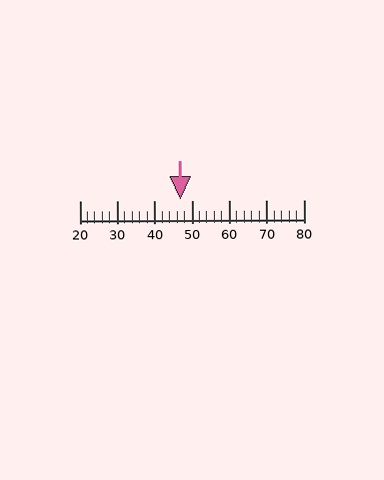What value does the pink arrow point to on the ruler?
The pink arrow points to approximately 47.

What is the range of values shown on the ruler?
The ruler shows values from 20 to 80.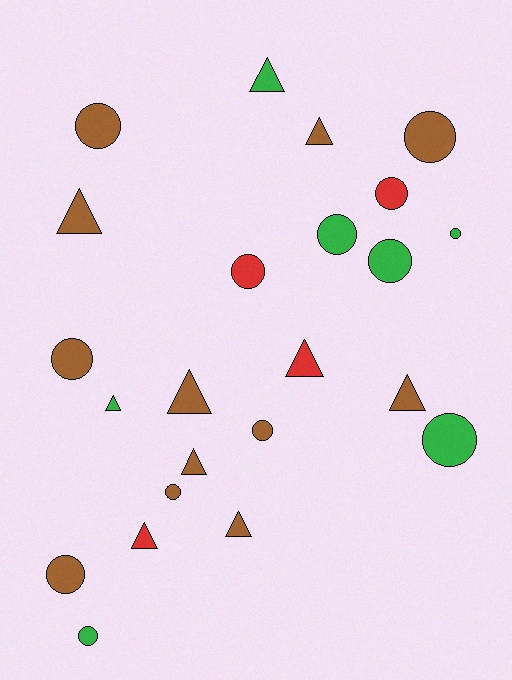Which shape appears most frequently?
Circle, with 13 objects.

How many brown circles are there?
There are 6 brown circles.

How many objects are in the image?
There are 23 objects.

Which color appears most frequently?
Brown, with 12 objects.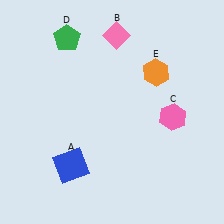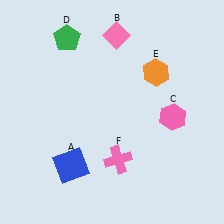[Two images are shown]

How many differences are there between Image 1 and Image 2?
There is 1 difference between the two images.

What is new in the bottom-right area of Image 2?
A pink cross (F) was added in the bottom-right area of Image 2.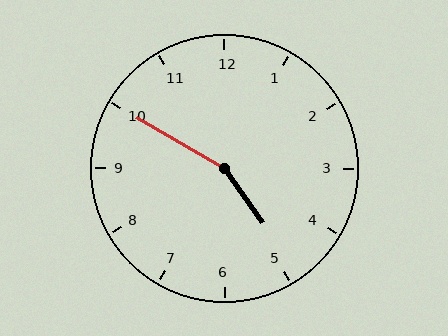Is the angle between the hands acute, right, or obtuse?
It is obtuse.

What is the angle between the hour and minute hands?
Approximately 155 degrees.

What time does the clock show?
4:50.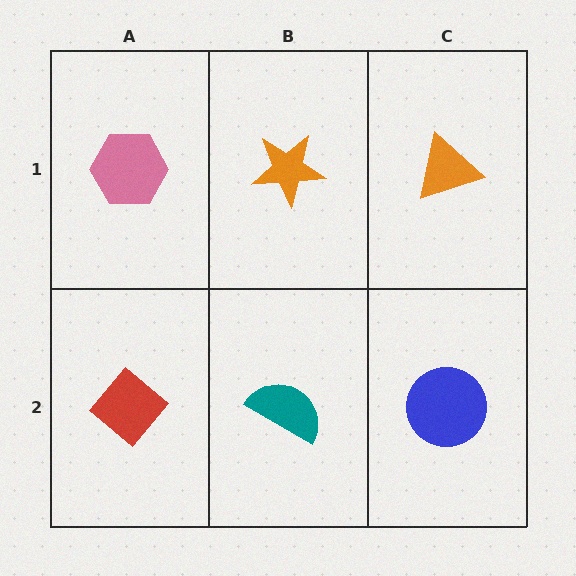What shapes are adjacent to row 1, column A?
A red diamond (row 2, column A), an orange star (row 1, column B).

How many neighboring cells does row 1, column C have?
2.